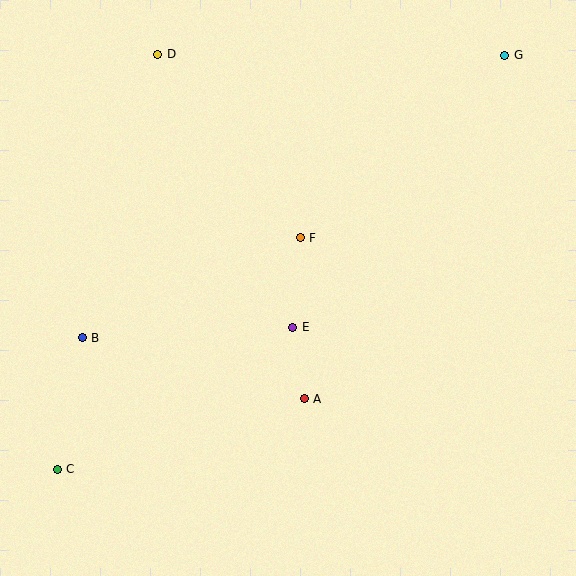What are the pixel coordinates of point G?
Point G is at (505, 55).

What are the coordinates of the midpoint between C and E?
The midpoint between C and E is at (175, 398).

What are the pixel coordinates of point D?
Point D is at (158, 54).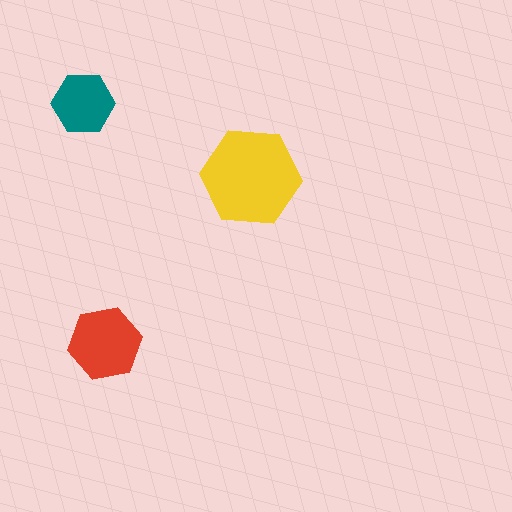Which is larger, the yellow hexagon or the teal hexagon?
The yellow one.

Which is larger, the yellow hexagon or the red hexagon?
The yellow one.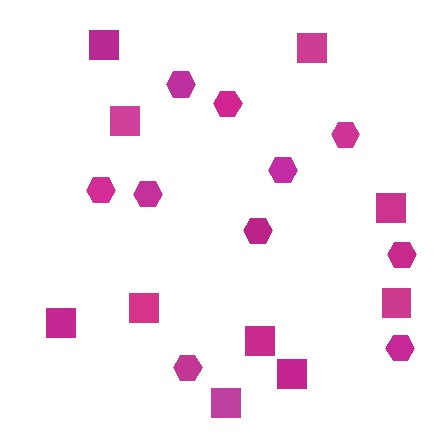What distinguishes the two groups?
There are 2 groups: one group of hexagons (10) and one group of squares (10).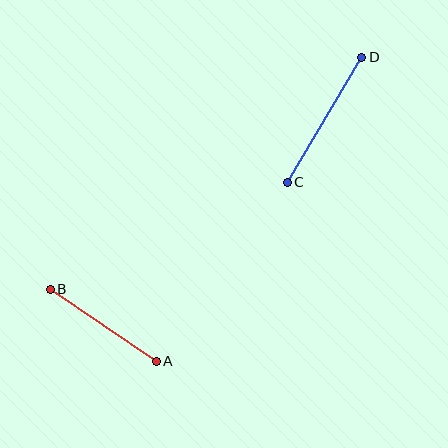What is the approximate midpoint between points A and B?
The midpoint is at approximately (103, 325) pixels.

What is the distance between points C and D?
The distance is approximately 146 pixels.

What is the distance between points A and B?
The distance is approximately 128 pixels.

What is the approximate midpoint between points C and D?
The midpoint is at approximately (325, 120) pixels.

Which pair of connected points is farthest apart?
Points C and D are farthest apart.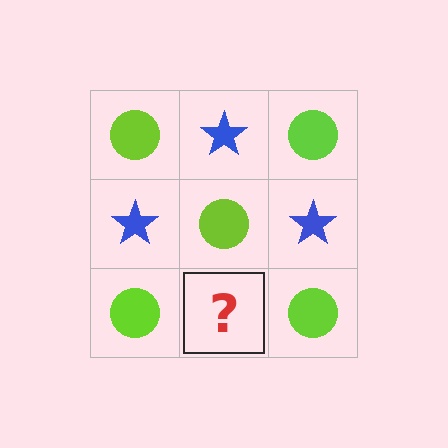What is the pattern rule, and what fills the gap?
The rule is that it alternates lime circle and blue star in a checkerboard pattern. The gap should be filled with a blue star.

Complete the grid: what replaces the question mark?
The question mark should be replaced with a blue star.